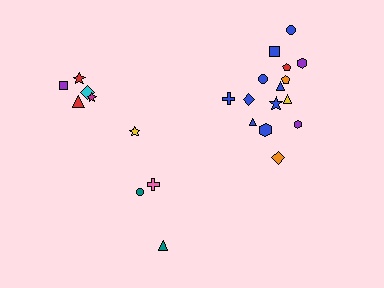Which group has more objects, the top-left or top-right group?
The top-right group.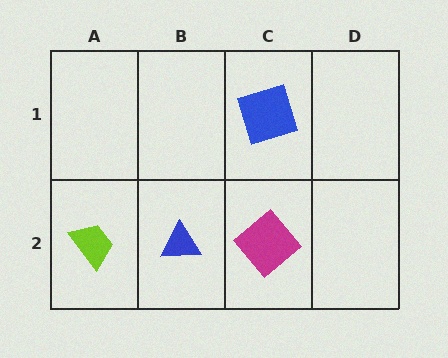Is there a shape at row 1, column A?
No, that cell is empty.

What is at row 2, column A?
A lime trapezoid.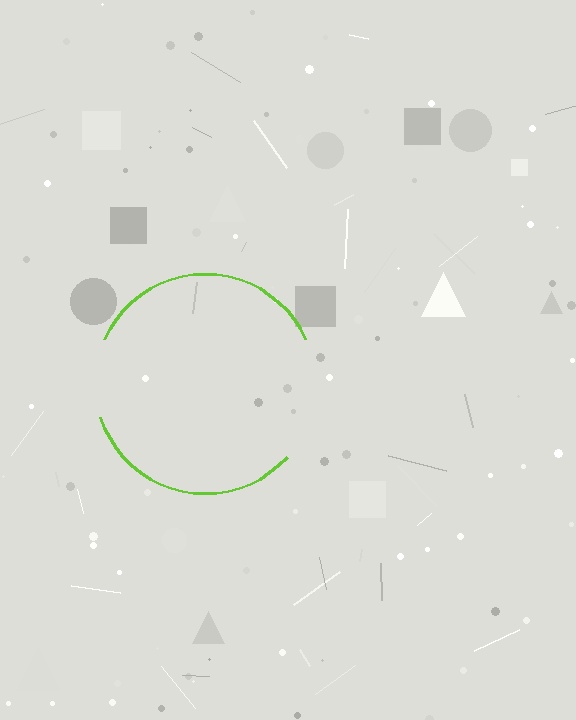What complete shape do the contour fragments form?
The contour fragments form a circle.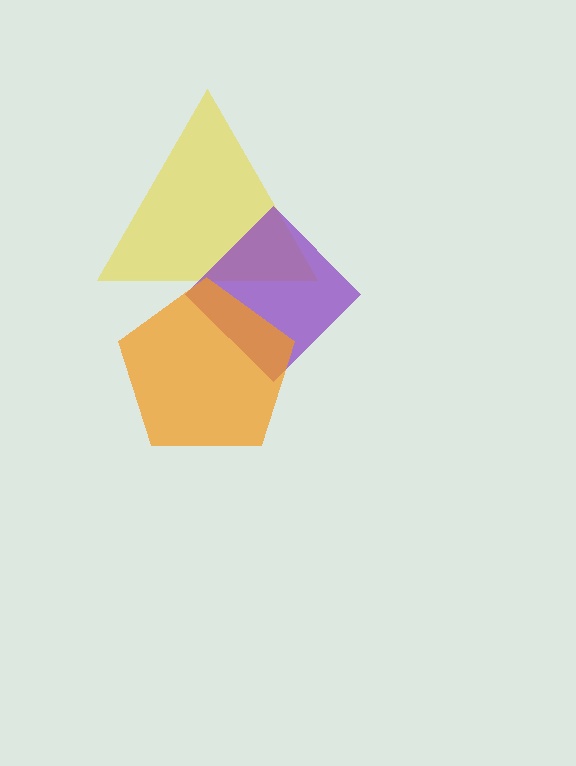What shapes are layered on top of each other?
The layered shapes are: a yellow triangle, a purple diamond, an orange pentagon.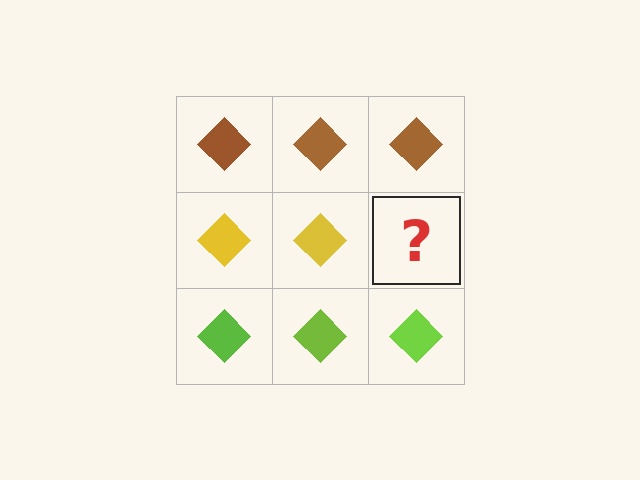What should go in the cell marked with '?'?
The missing cell should contain a yellow diamond.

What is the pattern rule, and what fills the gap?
The rule is that each row has a consistent color. The gap should be filled with a yellow diamond.